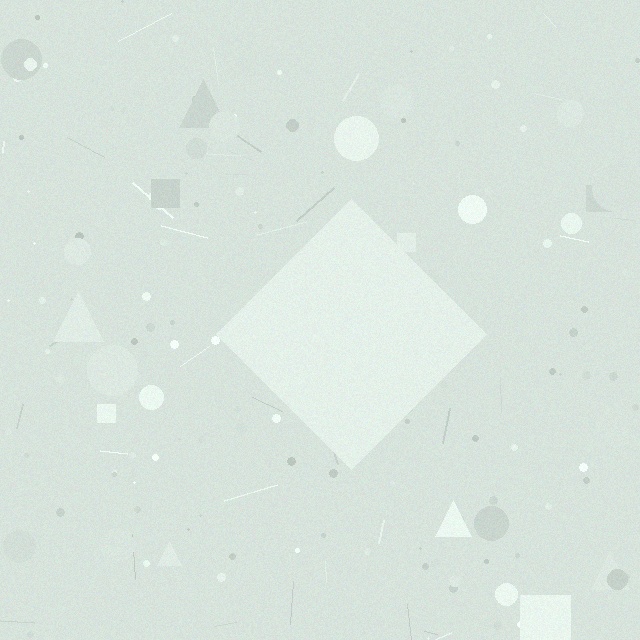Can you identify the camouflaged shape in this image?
The camouflaged shape is a diamond.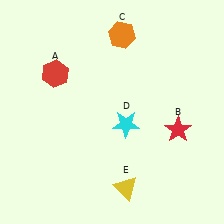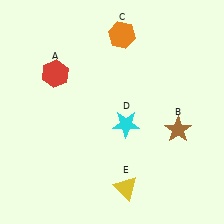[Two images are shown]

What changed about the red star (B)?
In Image 1, B is red. In Image 2, it changed to brown.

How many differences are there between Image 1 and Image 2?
There is 1 difference between the two images.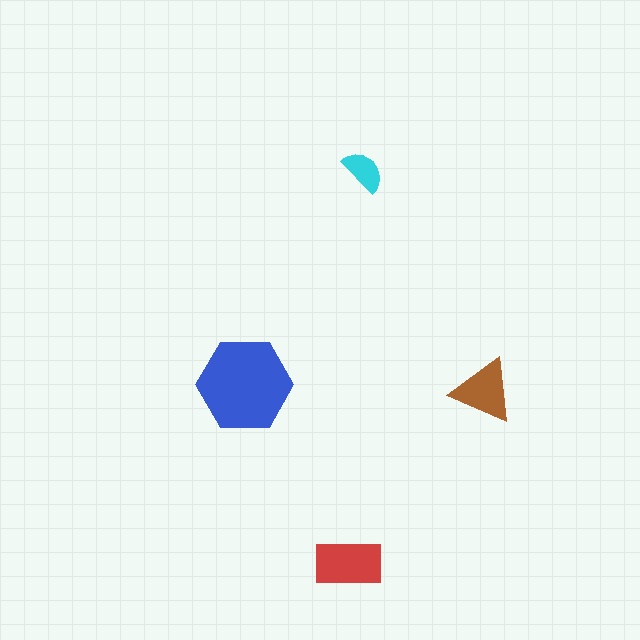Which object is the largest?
The blue hexagon.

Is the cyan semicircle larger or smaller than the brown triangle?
Smaller.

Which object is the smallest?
The cyan semicircle.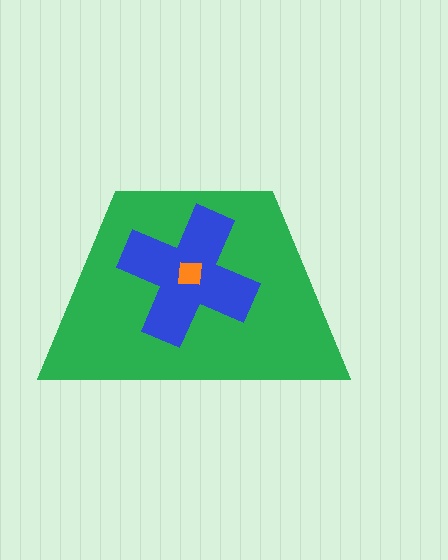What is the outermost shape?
The green trapezoid.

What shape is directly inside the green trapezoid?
The blue cross.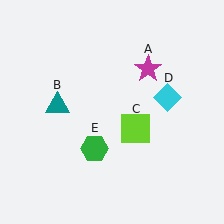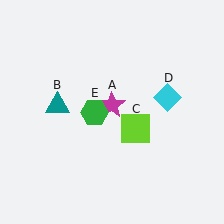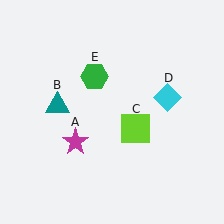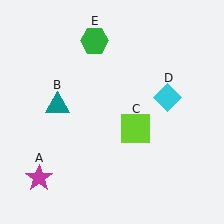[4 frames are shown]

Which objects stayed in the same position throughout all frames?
Teal triangle (object B) and lime square (object C) and cyan diamond (object D) remained stationary.